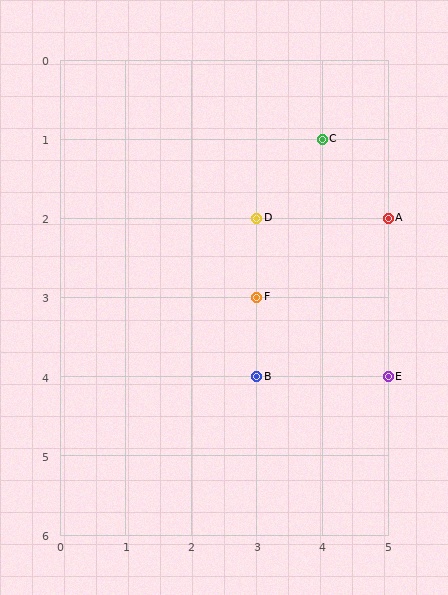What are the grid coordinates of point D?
Point D is at grid coordinates (3, 2).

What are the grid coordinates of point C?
Point C is at grid coordinates (4, 1).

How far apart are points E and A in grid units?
Points E and A are 2 rows apart.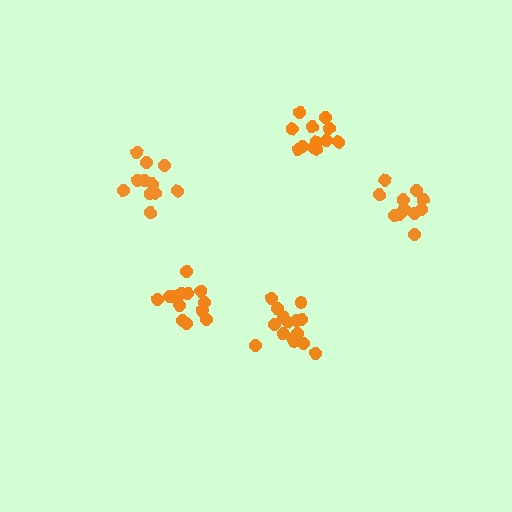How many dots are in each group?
Group 1: 12 dots, Group 2: 15 dots, Group 3: 11 dots, Group 4: 11 dots, Group 5: 13 dots (62 total).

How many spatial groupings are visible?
There are 5 spatial groupings.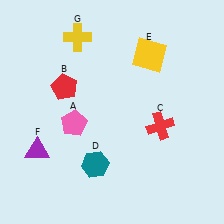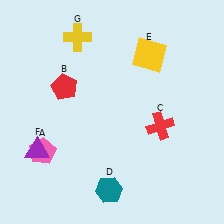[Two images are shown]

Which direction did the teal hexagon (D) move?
The teal hexagon (D) moved down.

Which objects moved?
The objects that moved are: the pink pentagon (A), the teal hexagon (D).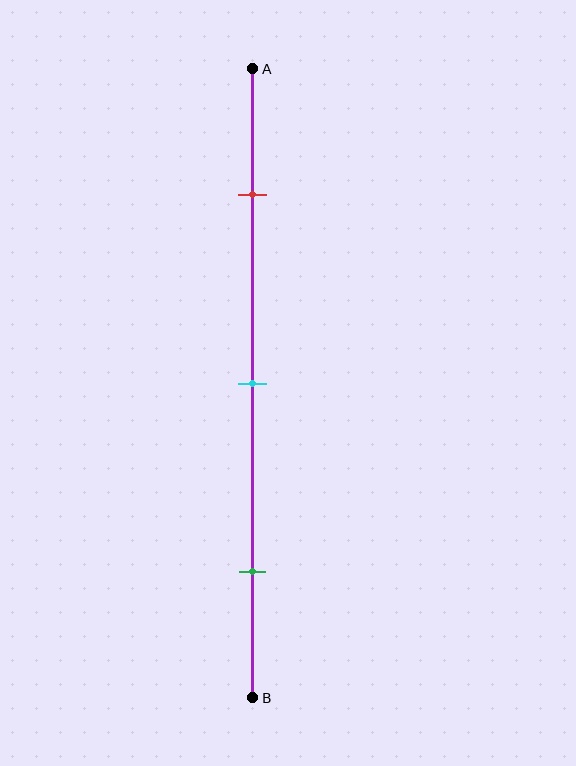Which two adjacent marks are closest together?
The red and cyan marks are the closest adjacent pair.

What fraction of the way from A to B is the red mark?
The red mark is approximately 20% (0.2) of the way from A to B.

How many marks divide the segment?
There are 3 marks dividing the segment.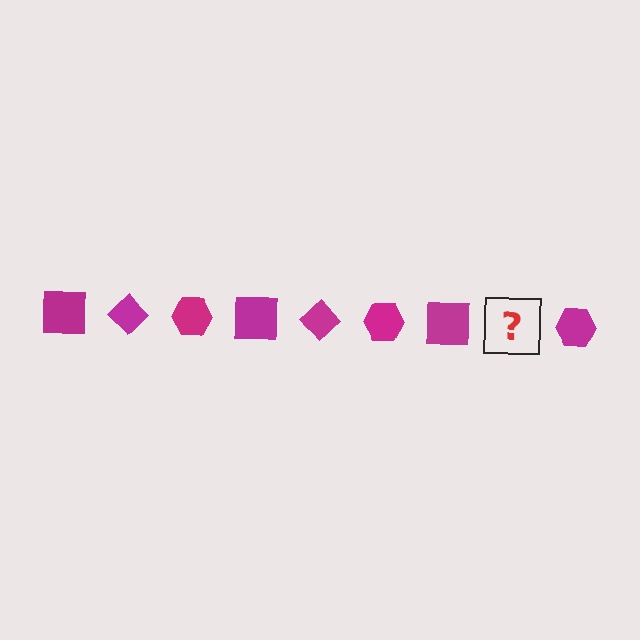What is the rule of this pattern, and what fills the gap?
The rule is that the pattern cycles through square, diamond, hexagon shapes in magenta. The gap should be filled with a magenta diamond.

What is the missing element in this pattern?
The missing element is a magenta diamond.